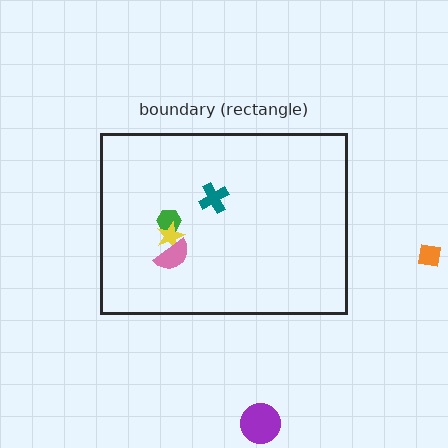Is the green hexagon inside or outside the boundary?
Inside.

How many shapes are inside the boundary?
4 inside, 2 outside.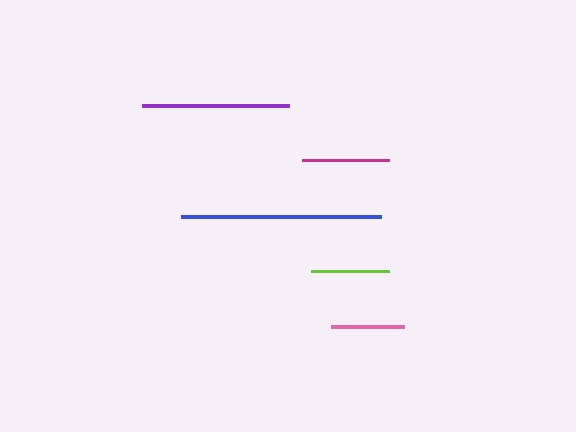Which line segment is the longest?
The blue line is the longest at approximately 200 pixels.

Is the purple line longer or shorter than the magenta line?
The purple line is longer than the magenta line.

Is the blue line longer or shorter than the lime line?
The blue line is longer than the lime line.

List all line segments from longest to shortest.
From longest to shortest: blue, purple, magenta, lime, pink.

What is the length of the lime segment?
The lime segment is approximately 78 pixels long.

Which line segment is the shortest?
The pink line is the shortest at approximately 73 pixels.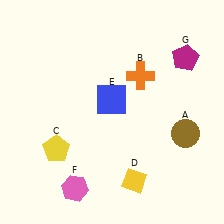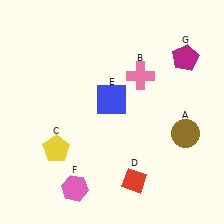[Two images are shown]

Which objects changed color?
B changed from orange to pink. D changed from yellow to red.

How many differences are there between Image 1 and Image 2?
There are 2 differences between the two images.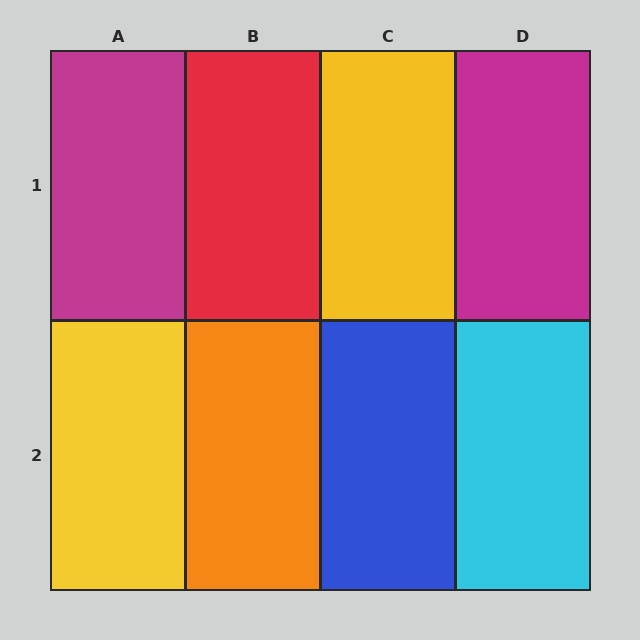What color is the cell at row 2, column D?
Cyan.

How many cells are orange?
1 cell is orange.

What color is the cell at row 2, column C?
Blue.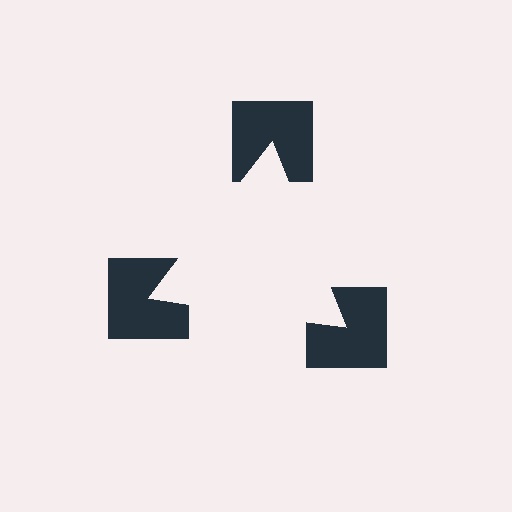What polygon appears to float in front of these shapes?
An illusory triangle — its edges are inferred from the aligned wedge cuts in the notched squares, not physically drawn.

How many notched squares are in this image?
There are 3 — one at each vertex of the illusory triangle.